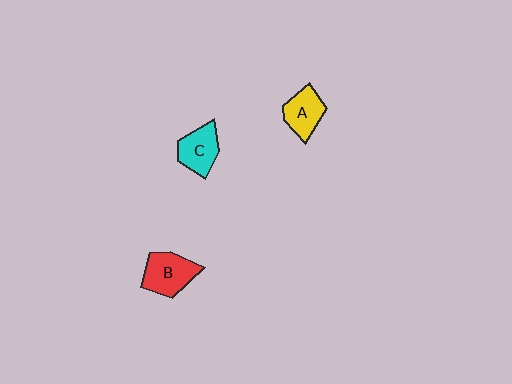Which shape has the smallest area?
Shape A (yellow).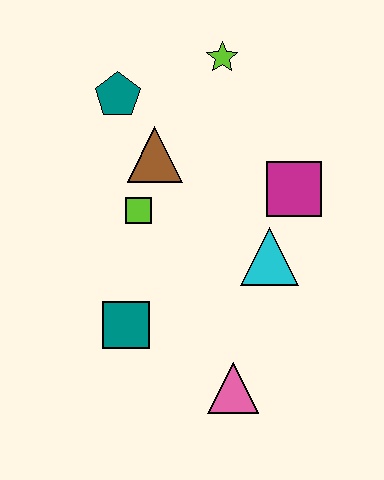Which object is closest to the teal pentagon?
The brown triangle is closest to the teal pentagon.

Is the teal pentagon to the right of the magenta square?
No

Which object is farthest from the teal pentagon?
The pink triangle is farthest from the teal pentagon.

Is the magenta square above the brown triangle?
No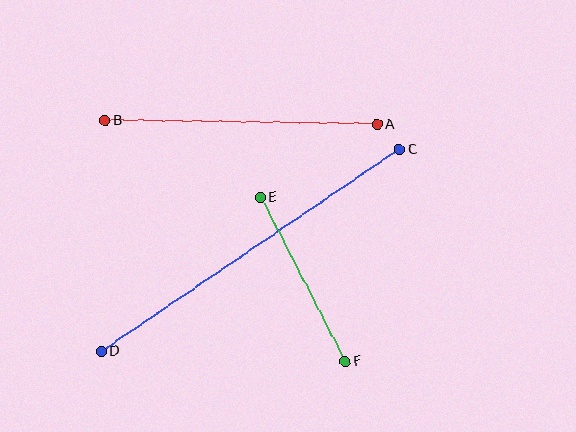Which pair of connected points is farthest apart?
Points C and D are farthest apart.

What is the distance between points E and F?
The distance is approximately 184 pixels.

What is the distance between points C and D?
The distance is approximately 360 pixels.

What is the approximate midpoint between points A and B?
The midpoint is at approximately (241, 123) pixels.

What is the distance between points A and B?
The distance is approximately 272 pixels.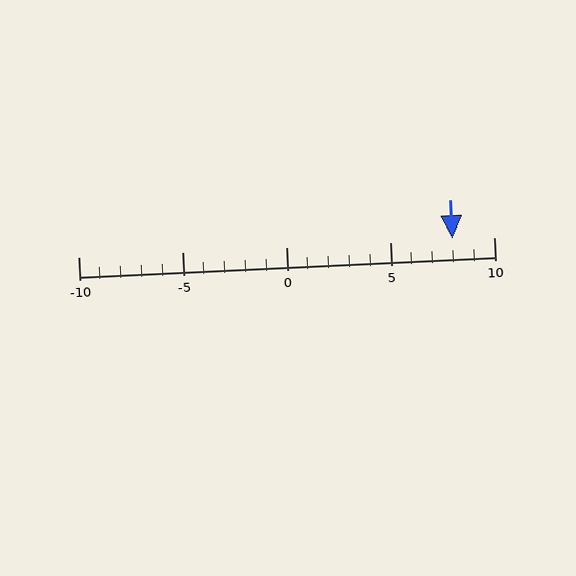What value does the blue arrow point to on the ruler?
The blue arrow points to approximately 8.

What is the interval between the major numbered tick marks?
The major tick marks are spaced 5 units apart.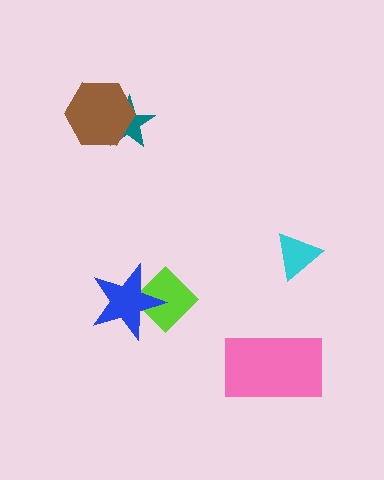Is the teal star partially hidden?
Yes, it is partially covered by another shape.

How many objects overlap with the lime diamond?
1 object overlaps with the lime diamond.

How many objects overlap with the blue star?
1 object overlaps with the blue star.